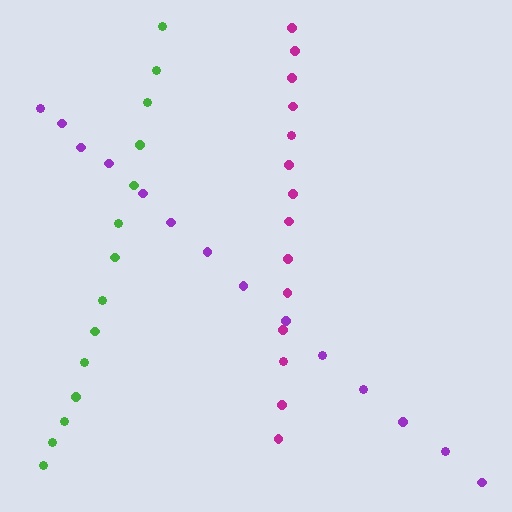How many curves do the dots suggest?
There are 3 distinct paths.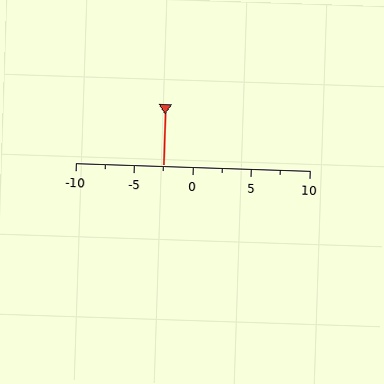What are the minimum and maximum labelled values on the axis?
The axis runs from -10 to 10.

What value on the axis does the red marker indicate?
The marker indicates approximately -2.5.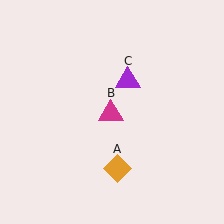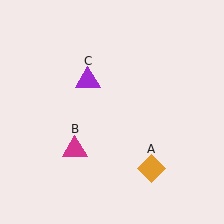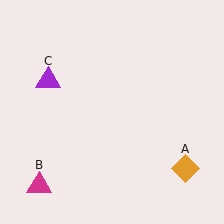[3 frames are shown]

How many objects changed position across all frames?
3 objects changed position: orange diamond (object A), magenta triangle (object B), purple triangle (object C).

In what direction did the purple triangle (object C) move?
The purple triangle (object C) moved left.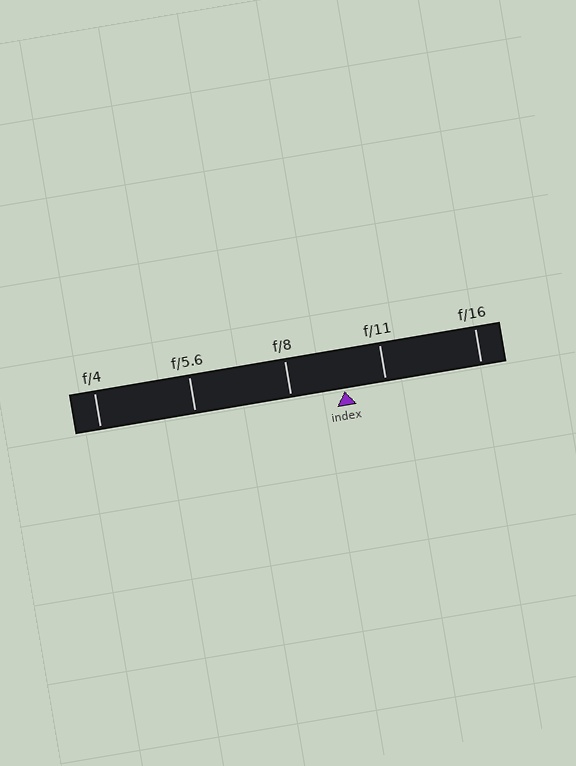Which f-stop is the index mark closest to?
The index mark is closest to f/11.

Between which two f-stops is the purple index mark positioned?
The index mark is between f/8 and f/11.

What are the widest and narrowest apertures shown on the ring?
The widest aperture shown is f/4 and the narrowest is f/16.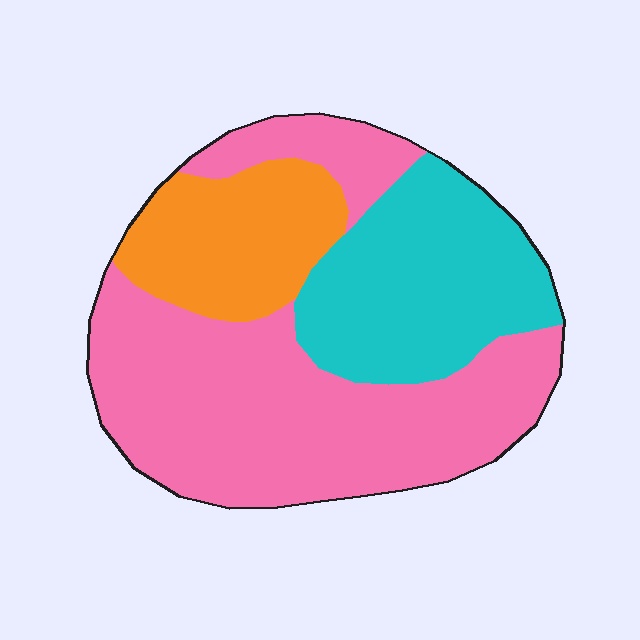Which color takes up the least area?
Orange, at roughly 20%.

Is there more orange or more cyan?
Cyan.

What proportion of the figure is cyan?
Cyan covers around 25% of the figure.